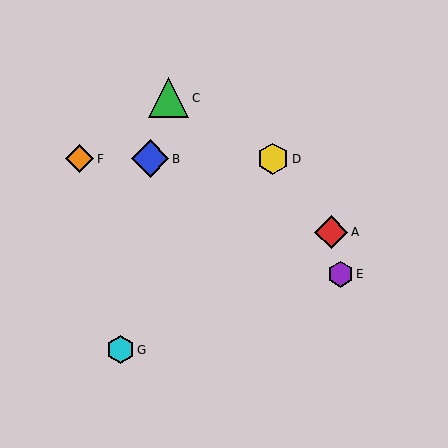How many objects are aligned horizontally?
3 objects (B, D, F) are aligned horizontally.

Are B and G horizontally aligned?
No, B is at y≈159 and G is at y≈350.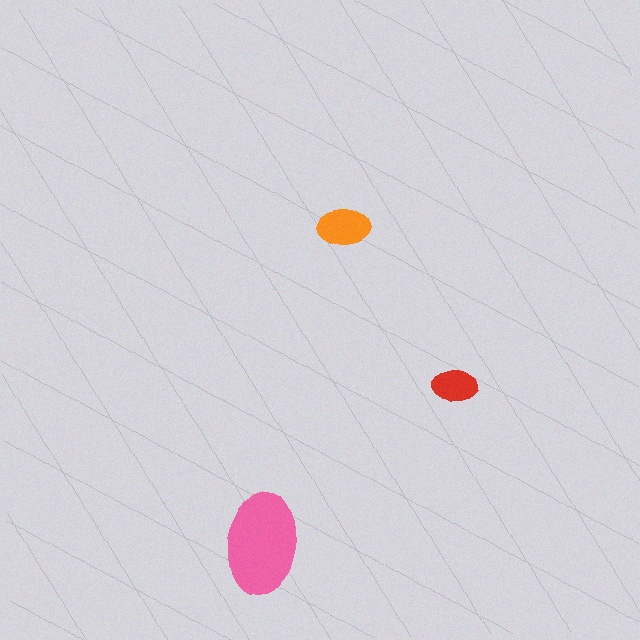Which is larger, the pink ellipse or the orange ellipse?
The pink one.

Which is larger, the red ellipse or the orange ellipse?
The orange one.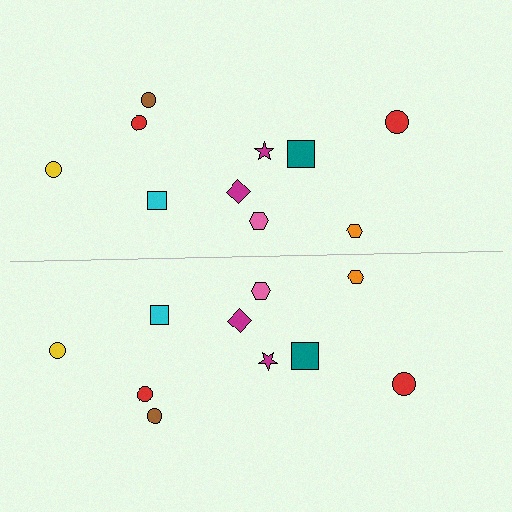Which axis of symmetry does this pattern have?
The pattern has a horizontal axis of symmetry running through the center of the image.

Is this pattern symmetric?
Yes, this pattern has bilateral (reflection) symmetry.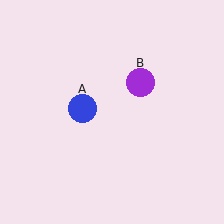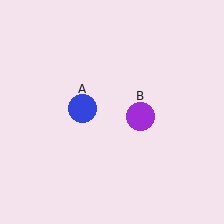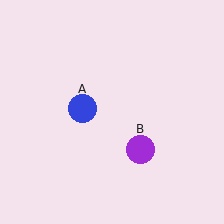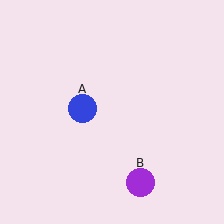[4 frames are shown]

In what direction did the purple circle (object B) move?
The purple circle (object B) moved down.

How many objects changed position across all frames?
1 object changed position: purple circle (object B).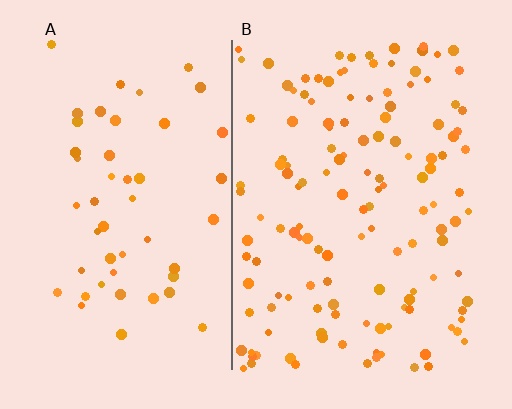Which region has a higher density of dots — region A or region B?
B (the right).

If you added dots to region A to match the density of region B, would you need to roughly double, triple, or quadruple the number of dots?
Approximately triple.